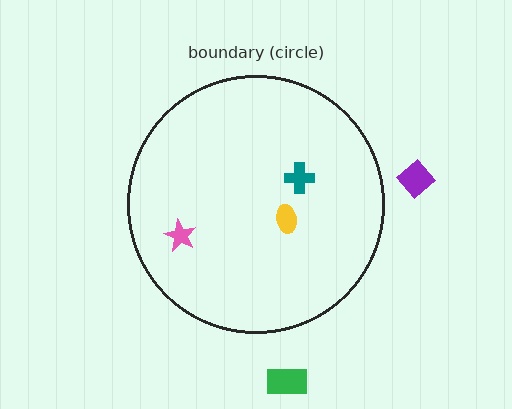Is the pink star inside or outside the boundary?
Inside.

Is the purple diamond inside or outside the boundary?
Outside.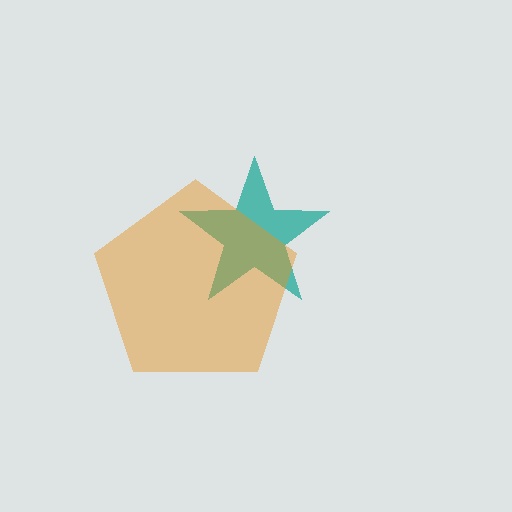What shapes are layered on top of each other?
The layered shapes are: a teal star, an orange pentagon.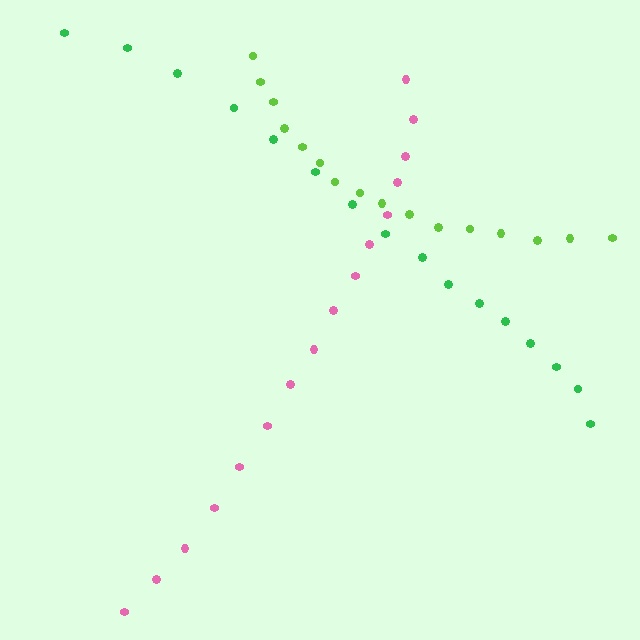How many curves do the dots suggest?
There are 3 distinct paths.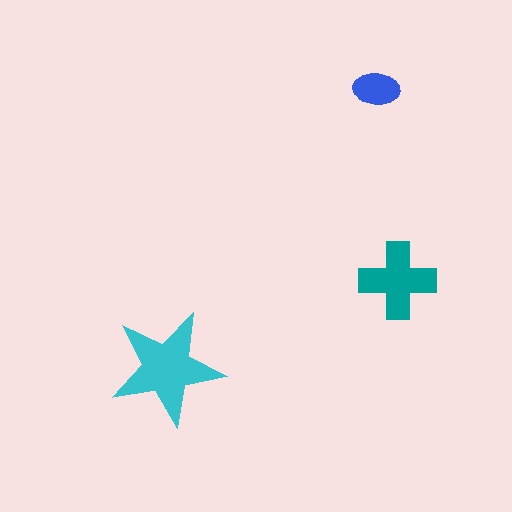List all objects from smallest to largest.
The blue ellipse, the teal cross, the cyan star.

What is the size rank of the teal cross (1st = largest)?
2nd.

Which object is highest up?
The blue ellipse is topmost.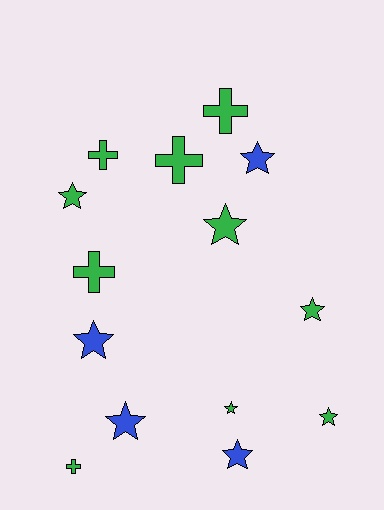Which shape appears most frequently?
Star, with 9 objects.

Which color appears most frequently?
Green, with 10 objects.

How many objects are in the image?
There are 14 objects.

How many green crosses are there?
There are 5 green crosses.